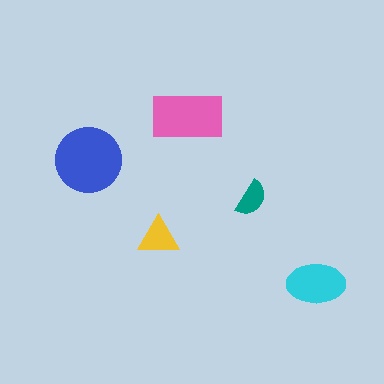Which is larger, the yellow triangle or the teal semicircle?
The yellow triangle.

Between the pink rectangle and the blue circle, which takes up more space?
The blue circle.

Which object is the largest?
The blue circle.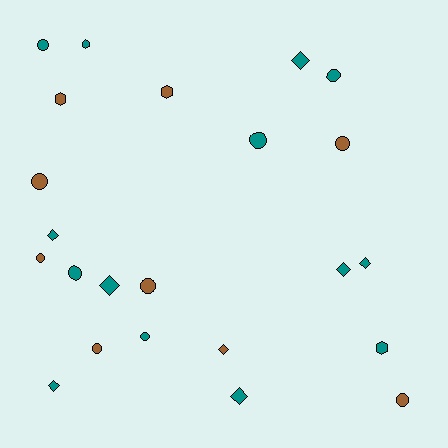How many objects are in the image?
There are 23 objects.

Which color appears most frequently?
Teal, with 14 objects.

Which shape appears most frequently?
Circle, with 11 objects.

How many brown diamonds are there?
There is 1 brown diamond.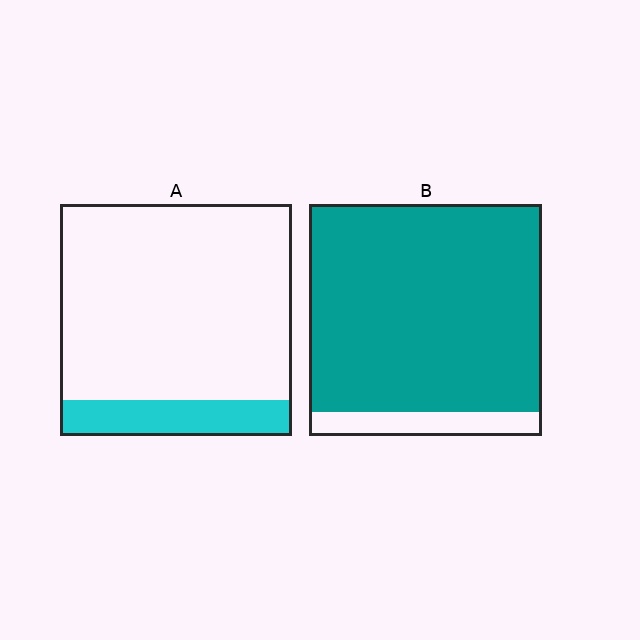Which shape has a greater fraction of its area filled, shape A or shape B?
Shape B.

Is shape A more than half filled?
No.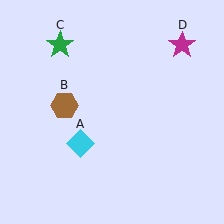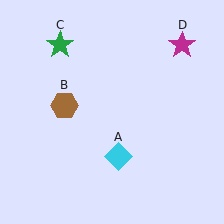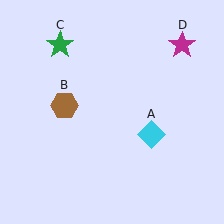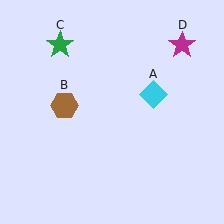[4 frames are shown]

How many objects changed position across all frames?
1 object changed position: cyan diamond (object A).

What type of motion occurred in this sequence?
The cyan diamond (object A) rotated counterclockwise around the center of the scene.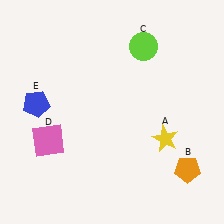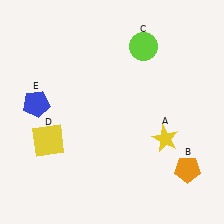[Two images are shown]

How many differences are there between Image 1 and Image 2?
There is 1 difference between the two images.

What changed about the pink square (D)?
In Image 1, D is pink. In Image 2, it changed to yellow.